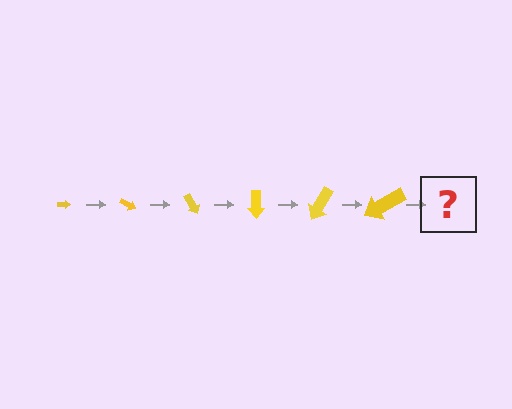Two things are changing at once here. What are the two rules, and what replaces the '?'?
The two rules are that the arrow grows larger each step and it rotates 30 degrees each step. The '?' should be an arrow, larger than the previous one and rotated 180 degrees from the start.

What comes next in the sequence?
The next element should be an arrow, larger than the previous one and rotated 180 degrees from the start.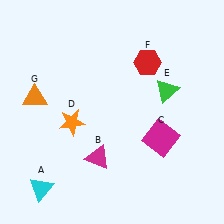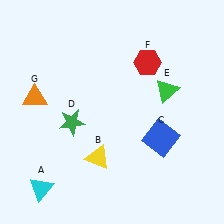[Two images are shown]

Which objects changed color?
B changed from magenta to yellow. C changed from magenta to blue. D changed from orange to green.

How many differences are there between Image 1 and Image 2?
There are 3 differences between the two images.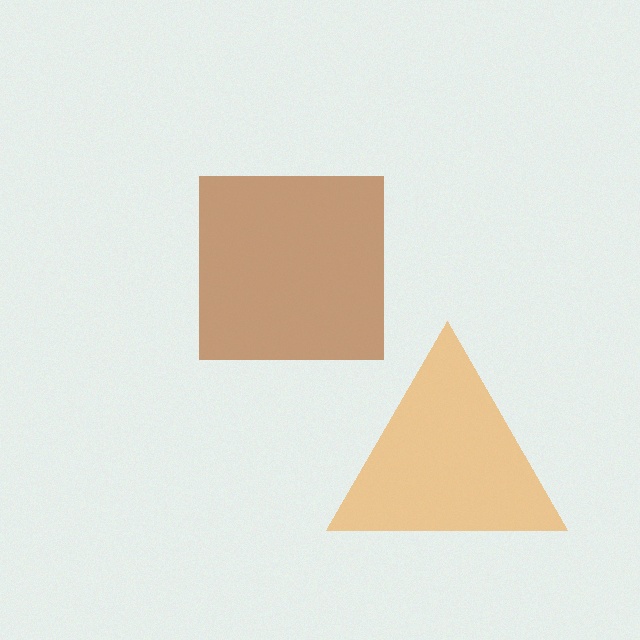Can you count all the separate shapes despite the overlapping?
Yes, there are 2 separate shapes.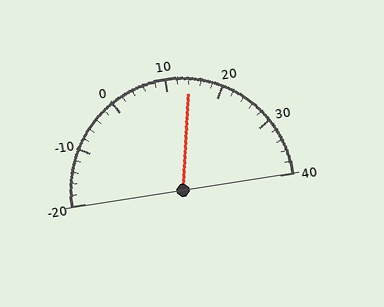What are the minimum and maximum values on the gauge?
The gauge ranges from -20 to 40.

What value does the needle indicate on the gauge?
The needle indicates approximately 14.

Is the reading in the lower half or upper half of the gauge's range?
The reading is in the upper half of the range (-20 to 40).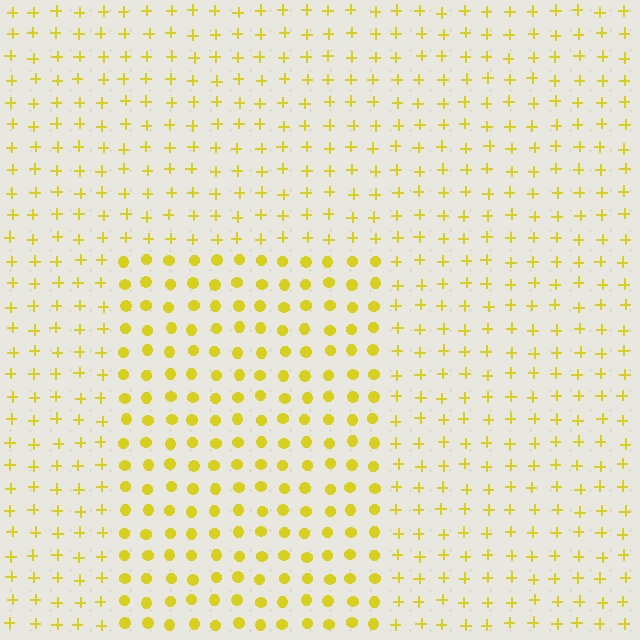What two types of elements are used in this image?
The image uses circles inside the rectangle region and plus signs outside it.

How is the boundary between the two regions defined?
The boundary is defined by a change in element shape: circles inside vs. plus signs outside. All elements share the same color and spacing.